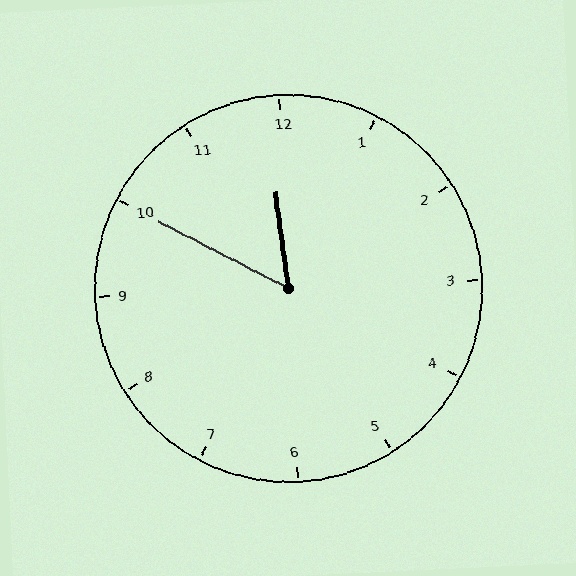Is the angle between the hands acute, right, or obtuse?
It is acute.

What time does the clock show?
11:50.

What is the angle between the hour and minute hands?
Approximately 55 degrees.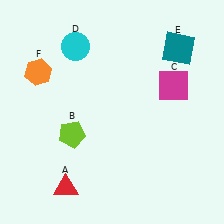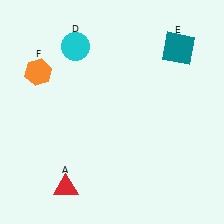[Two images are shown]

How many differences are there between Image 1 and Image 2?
There are 2 differences between the two images.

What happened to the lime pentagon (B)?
The lime pentagon (B) was removed in Image 2. It was in the bottom-left area of Image 1.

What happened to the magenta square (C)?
The magenta square (C) was removed in Image 2. It was in the top-right area of Image 1.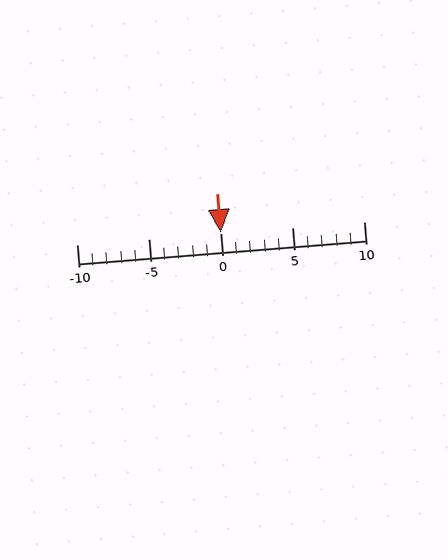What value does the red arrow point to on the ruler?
The red arrow points to approximately 0.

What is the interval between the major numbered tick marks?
The major tick marks are spaced 5 units apart.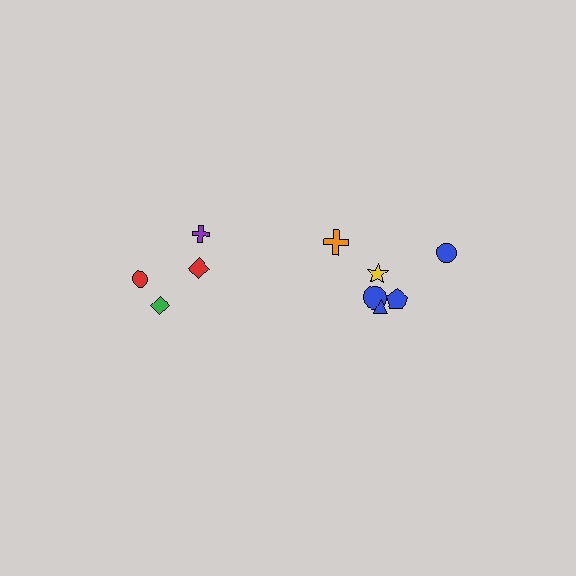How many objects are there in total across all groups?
There are 10 objects.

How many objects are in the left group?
There are 4 objects.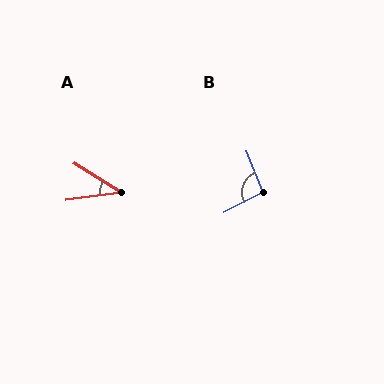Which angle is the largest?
B, at approximately 96 degrees.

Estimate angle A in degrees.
Approximately 39 degrees.